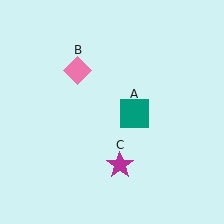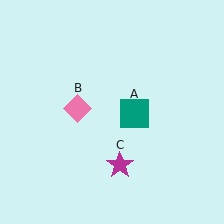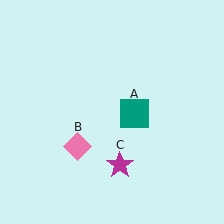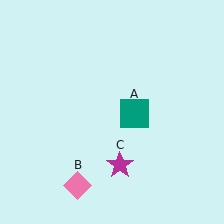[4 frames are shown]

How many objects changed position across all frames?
1 object changed position: pink diamond (object B).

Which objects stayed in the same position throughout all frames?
Teal square (object A) and magenta star (object C) remained stationary.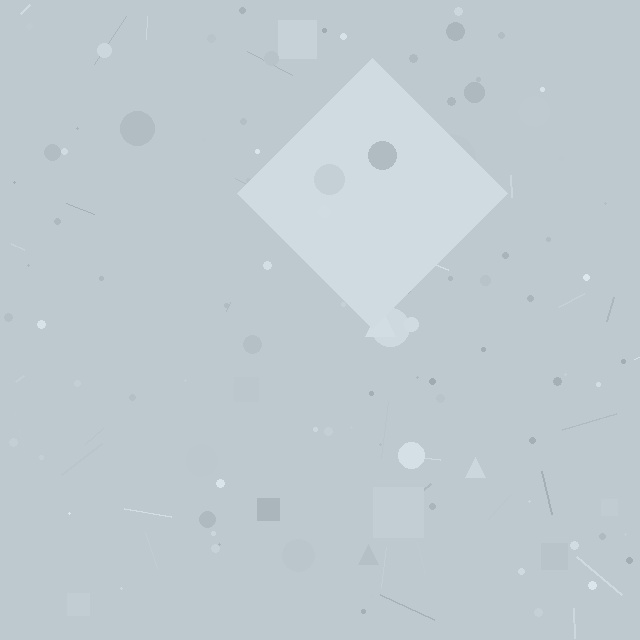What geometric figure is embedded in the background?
A diamond is embedded in the background.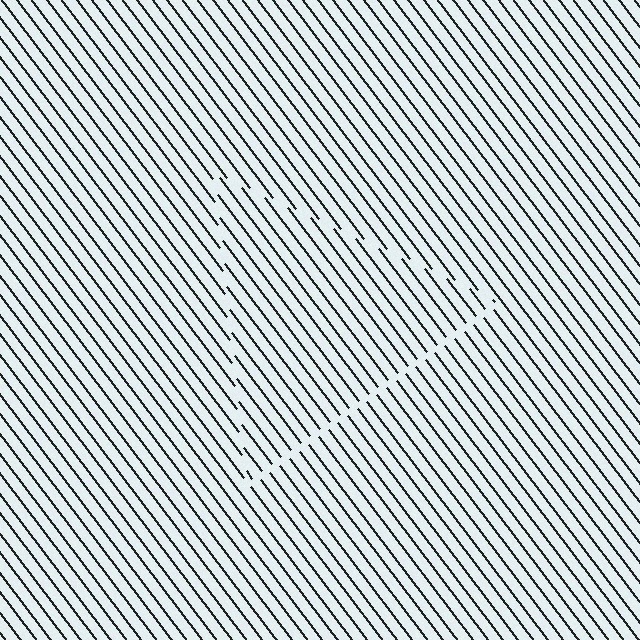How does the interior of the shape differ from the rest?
The interior of the shape contains the same grating, shifted by half a period — the contour is defined by the phase discontinuity where line-ends from the inner and outer gratings abut.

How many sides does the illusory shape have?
3 sides — the line-ends trace a triangle.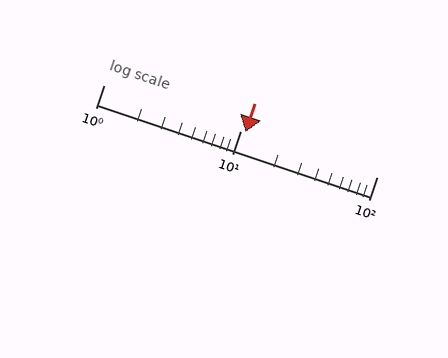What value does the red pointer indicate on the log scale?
The pointer indicates approximately 11.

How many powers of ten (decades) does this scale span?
The scale spans 2 decades, from 1 to 100.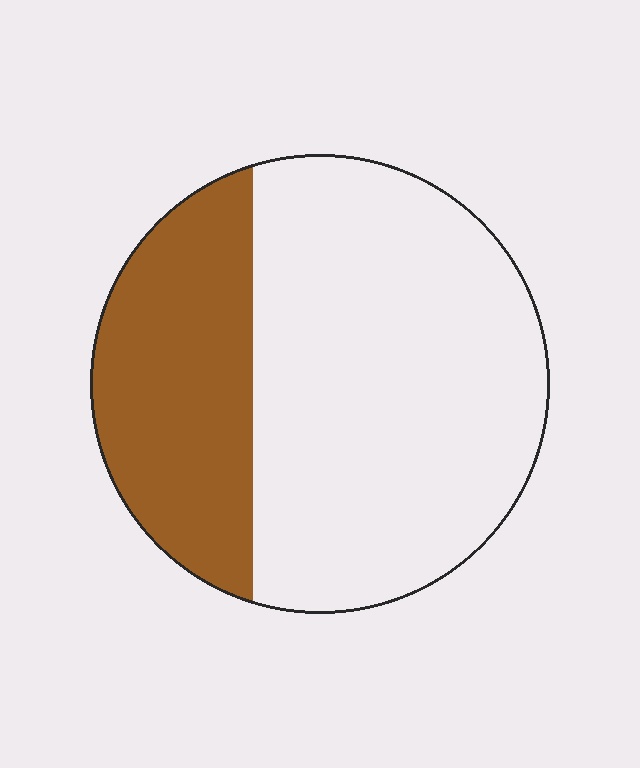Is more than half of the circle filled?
No.